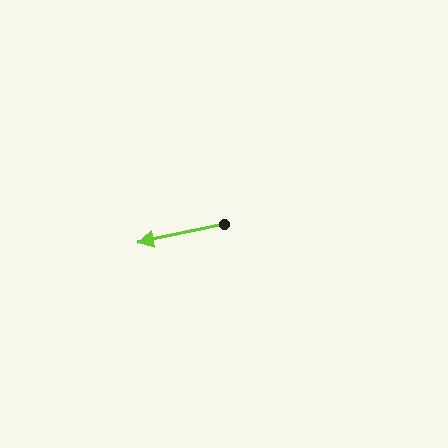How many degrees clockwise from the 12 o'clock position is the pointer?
Approximately 258 degrees.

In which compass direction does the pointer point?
West.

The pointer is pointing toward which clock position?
Roughly 9 o'clock.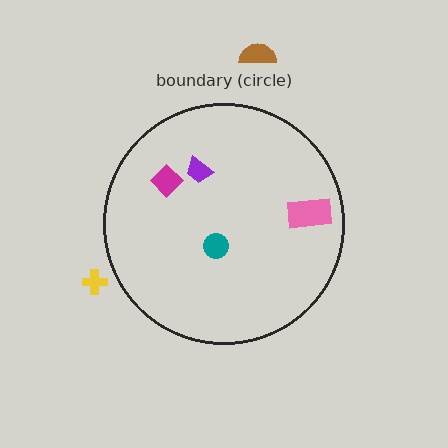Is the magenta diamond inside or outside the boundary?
Inside.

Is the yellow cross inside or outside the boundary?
Outside.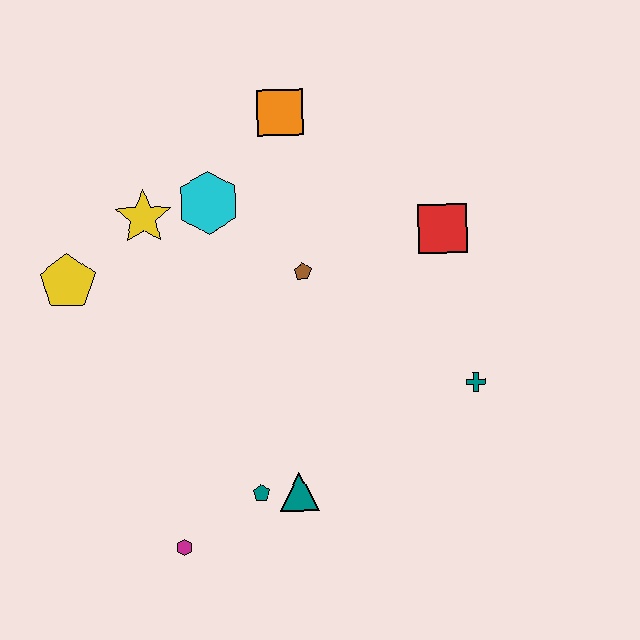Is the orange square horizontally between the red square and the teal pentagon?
Yes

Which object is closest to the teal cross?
The red square is closest to the teal cross.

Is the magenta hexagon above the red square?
No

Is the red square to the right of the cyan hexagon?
Yes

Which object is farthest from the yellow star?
The teal cross is farthest from the yellow star.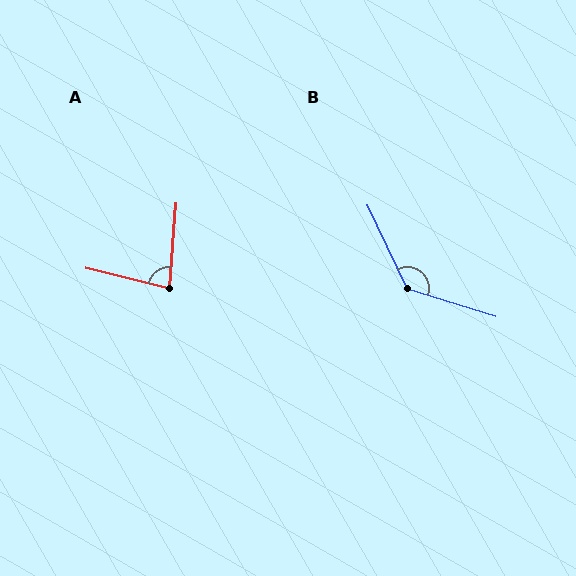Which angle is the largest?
B, at approximately 133 degrees.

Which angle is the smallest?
A, at approximately 81 degrees.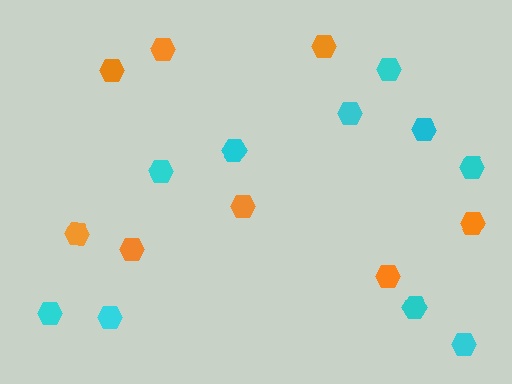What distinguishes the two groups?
There are 2 groups: one group of cyan hexagons (10) and one group of orange hexagons (8).